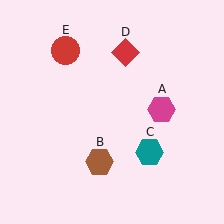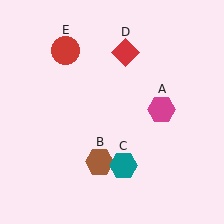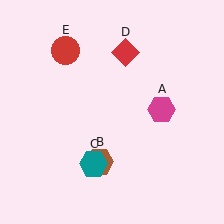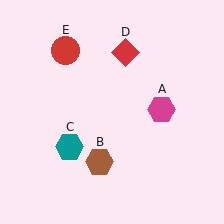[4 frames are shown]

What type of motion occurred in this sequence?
The teal hexagon (object C) rotated clockwise around the center of the scene.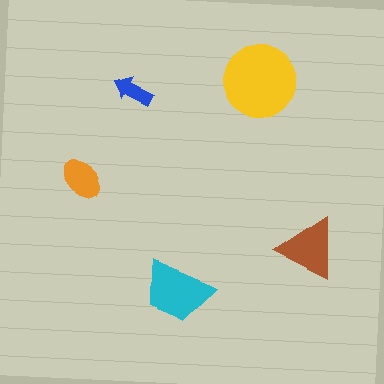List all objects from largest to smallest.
The yellow circle, the cyan trapezoid, the brown triangle, the orange ellipse, the blue arrow.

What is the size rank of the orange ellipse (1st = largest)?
4th.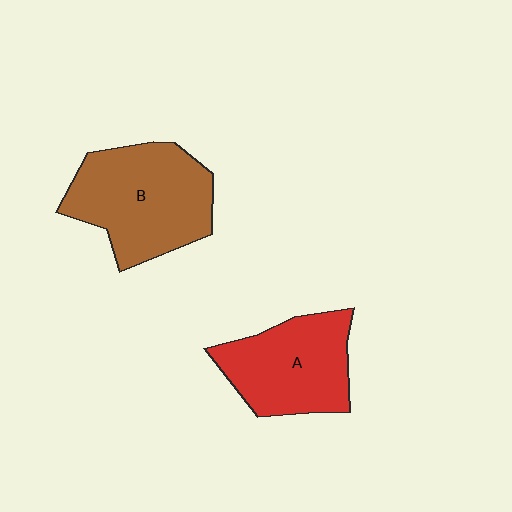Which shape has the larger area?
Shape B (brown).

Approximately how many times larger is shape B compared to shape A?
Approximately 1.2 times.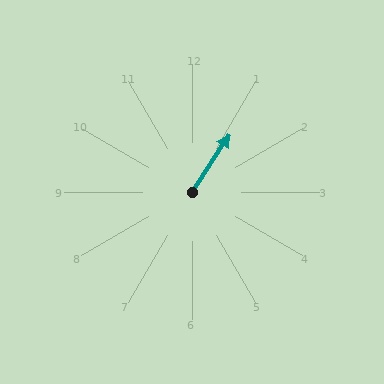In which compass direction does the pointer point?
Northeast.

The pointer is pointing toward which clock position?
Roughly 1 o'clock.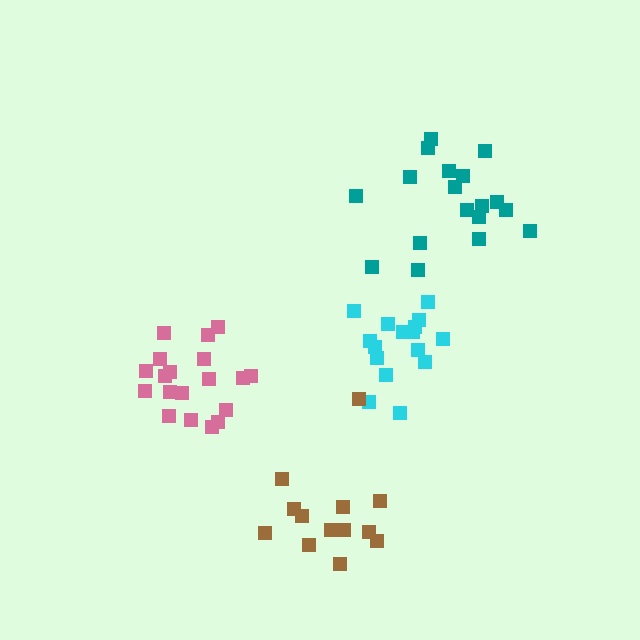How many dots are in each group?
Group 1: 16 dots, Group 2: 19 dots, Group 3: 13 dots, Group 4: 19 dots (67 total).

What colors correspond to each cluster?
The clusters are colored: cyan, teal, brown, pink.